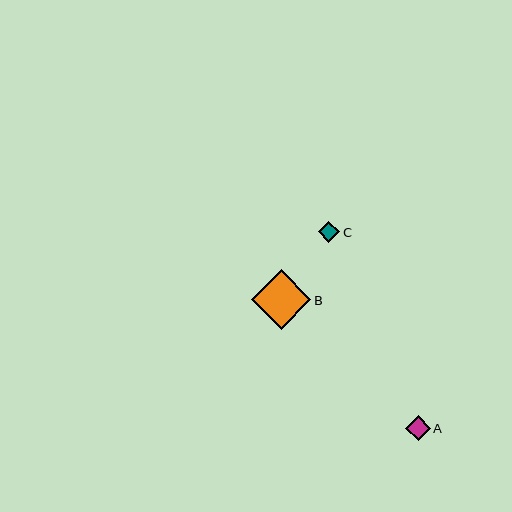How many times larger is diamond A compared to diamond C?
Diamond A is approximately 1.2 times the size of diamond C.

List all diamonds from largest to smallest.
From largest to smallest: B, A, C.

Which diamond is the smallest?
Diamond C is the smallest with a size of approximately 21 pixels.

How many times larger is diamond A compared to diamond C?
Diamond A is approximately 1.2 times the size of diamond C.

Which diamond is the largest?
Diamond B is the largest with a size of approximately 59 pixels.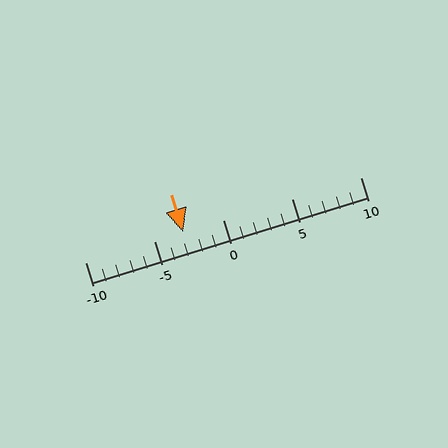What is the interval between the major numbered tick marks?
The major tick marks are spaced 5 units apart.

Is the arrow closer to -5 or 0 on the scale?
The arrow is closer to -5.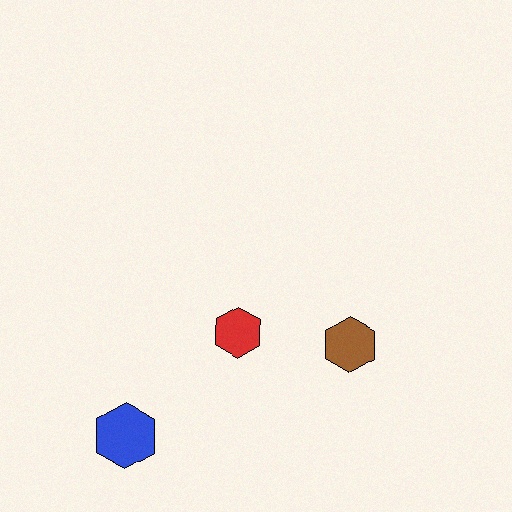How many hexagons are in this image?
There are 3 hexagons.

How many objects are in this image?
There are 3 objects.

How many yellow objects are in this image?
There are no yellow objects.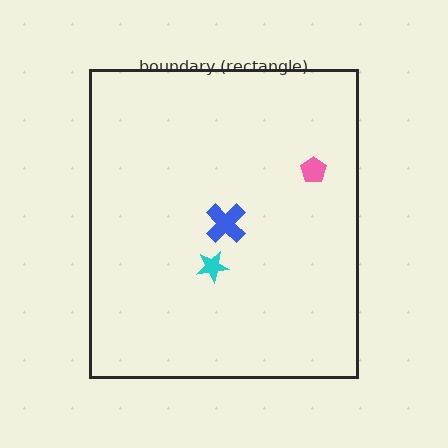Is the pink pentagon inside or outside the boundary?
Inside.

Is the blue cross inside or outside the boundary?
Inside.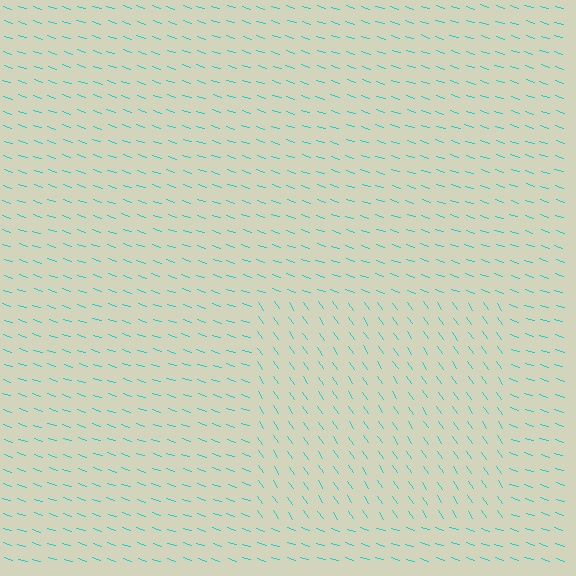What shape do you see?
I see a rectangle.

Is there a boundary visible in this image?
Yes, there is a texture boundary formed by a change in line orientation.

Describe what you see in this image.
The image is filled with small cyan line segments. A rectangle region in the image has lines oriented differently from the surrounding lines, creating a visible texture boundary.